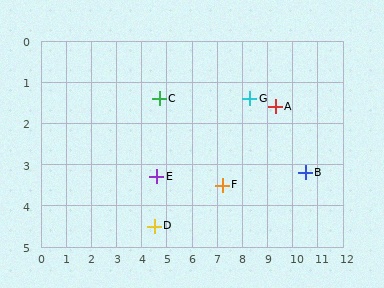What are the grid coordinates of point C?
Point C is at approximately (4.7, 1.4).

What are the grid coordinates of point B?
Point B is at approximately (10.5, 3.2).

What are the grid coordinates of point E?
Point E is at approximately (4.6, 3.3).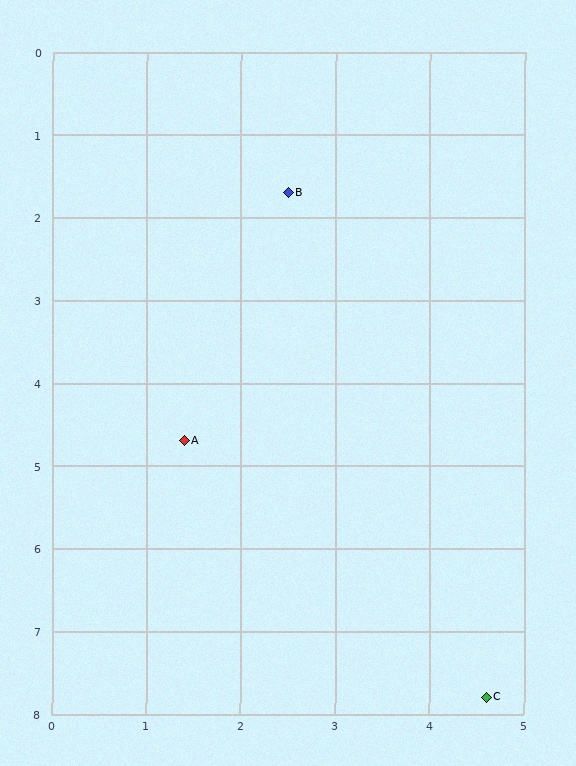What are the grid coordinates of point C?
Point C is at approximately (4.6, 7.8).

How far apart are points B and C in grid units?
Points B and C are about 6.5 grid units apart.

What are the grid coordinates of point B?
Point B is at approximately (2.5, 1.7).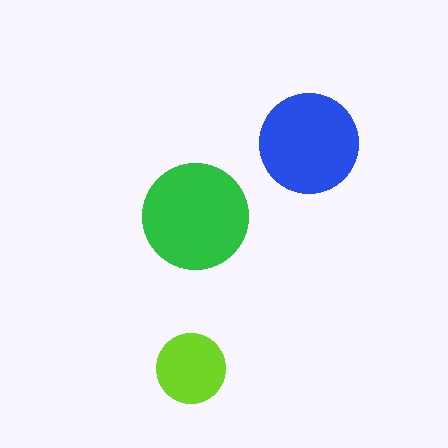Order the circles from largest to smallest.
the green one, the blue one, the lime one.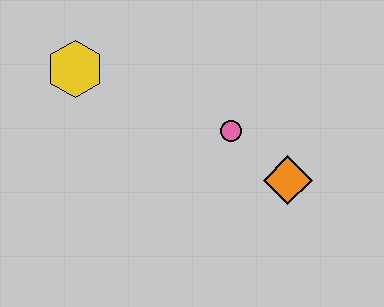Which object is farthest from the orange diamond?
The yellow hexagon is farthest from the orange diamond.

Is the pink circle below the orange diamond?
No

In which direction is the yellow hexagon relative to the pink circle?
The yellow hexagon is to the left of the pink circle.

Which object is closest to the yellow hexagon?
The pink circle is closest to the yellow hexagon.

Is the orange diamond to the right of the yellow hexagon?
Yes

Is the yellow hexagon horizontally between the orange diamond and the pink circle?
No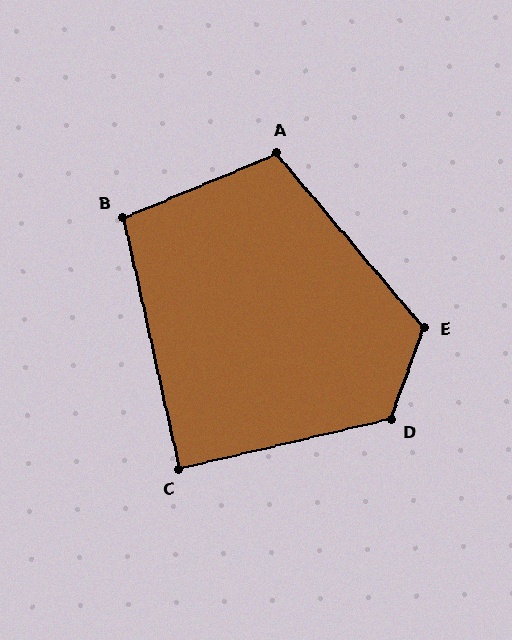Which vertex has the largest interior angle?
D, at approximately 123 degrees.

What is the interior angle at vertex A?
Approximately 107 degrees (obtuse).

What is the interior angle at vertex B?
Approximately 100 degrees (obtuse).